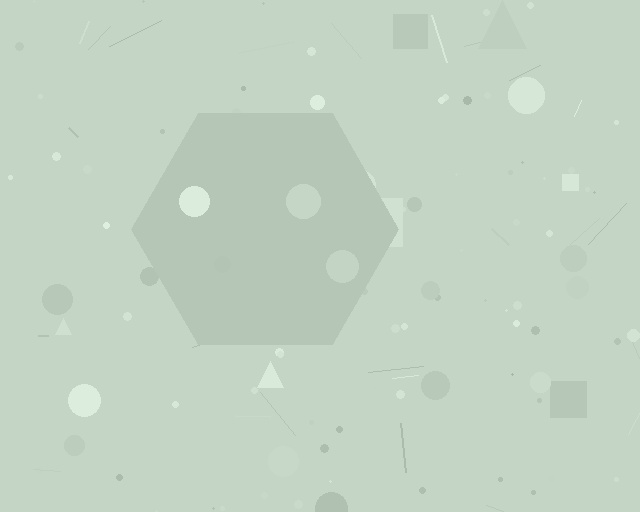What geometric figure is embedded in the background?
A hexagon is embedded in the background.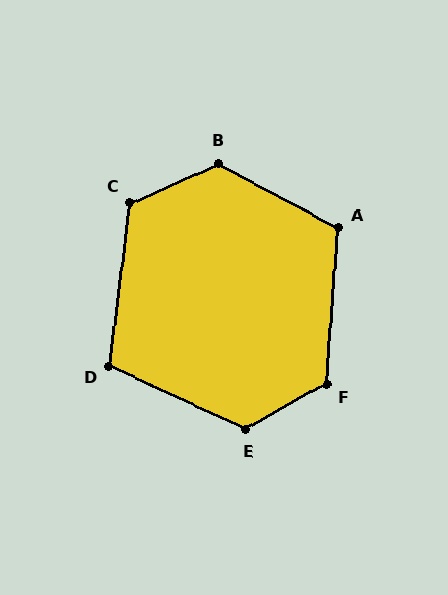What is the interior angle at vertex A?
Approximately 114 degrees (obtuse).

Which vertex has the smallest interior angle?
D, at approximately 108 degrees.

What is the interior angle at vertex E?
Approximately 126 degrees (obtuse).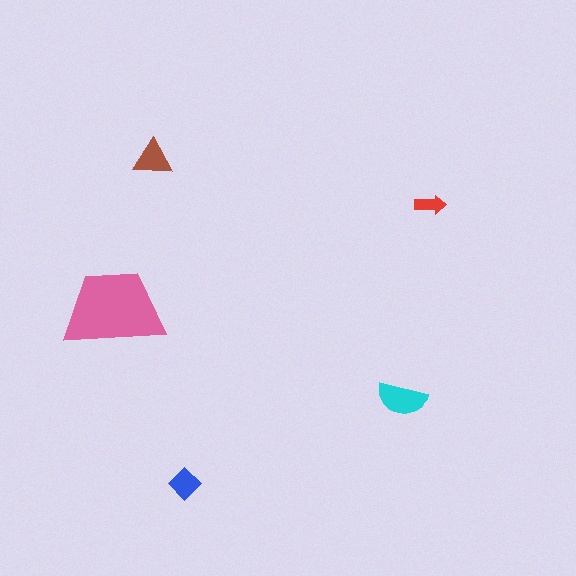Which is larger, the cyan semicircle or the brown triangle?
The cyan semicircle.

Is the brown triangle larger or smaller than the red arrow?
Larger.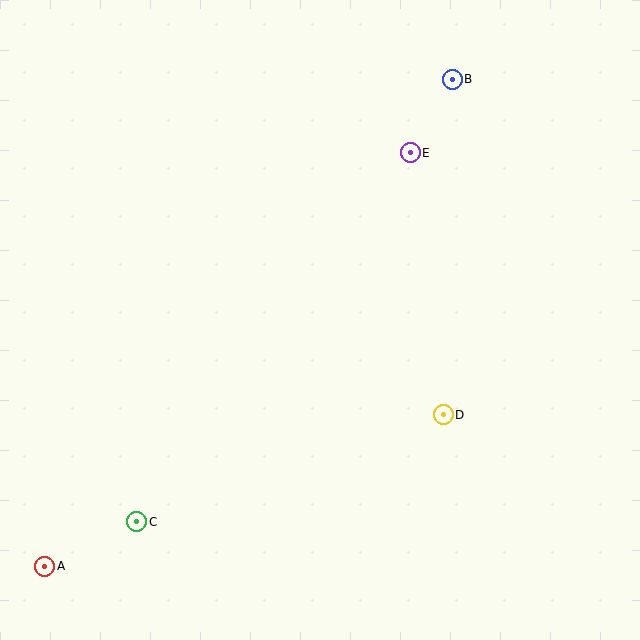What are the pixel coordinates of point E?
Point E is at (410, 153).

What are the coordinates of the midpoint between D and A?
The midpoint between D and A is at (244, 490).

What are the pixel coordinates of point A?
Point A is at (45, 566).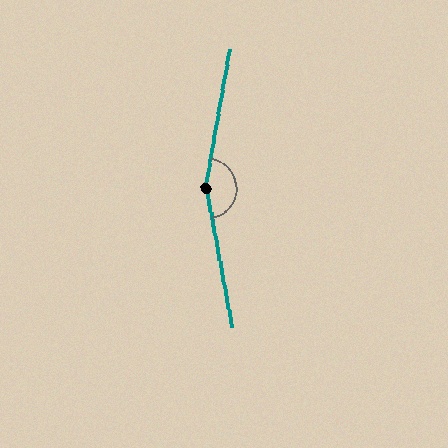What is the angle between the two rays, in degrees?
Approximately 160 degrees.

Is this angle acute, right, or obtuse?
It is obtuse.